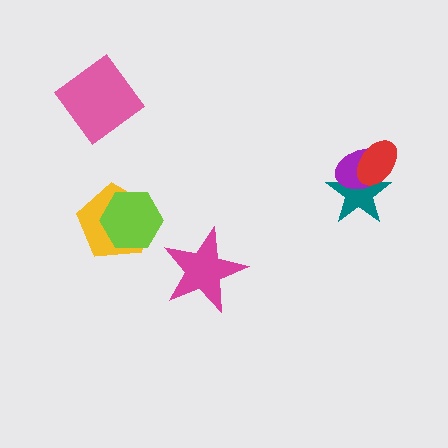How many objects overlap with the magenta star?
0 objects overlap with the magenta star.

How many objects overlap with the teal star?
2 objects overlap with the teal star.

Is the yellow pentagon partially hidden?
Yes, it is partially covered by another shape.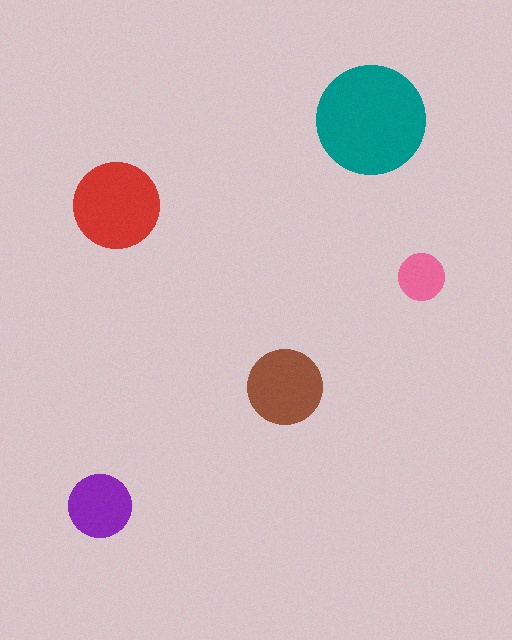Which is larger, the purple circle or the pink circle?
The purple one.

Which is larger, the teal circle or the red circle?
The teal one.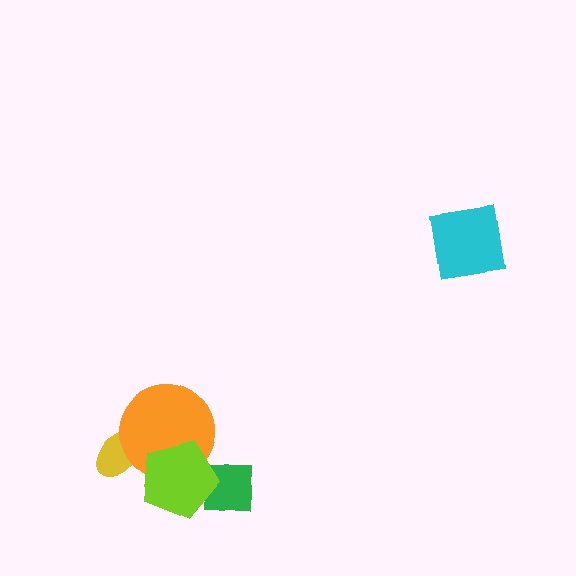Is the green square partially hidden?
Yes, it is partially covered by another shape.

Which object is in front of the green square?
The lime pentagon is in front of the green square.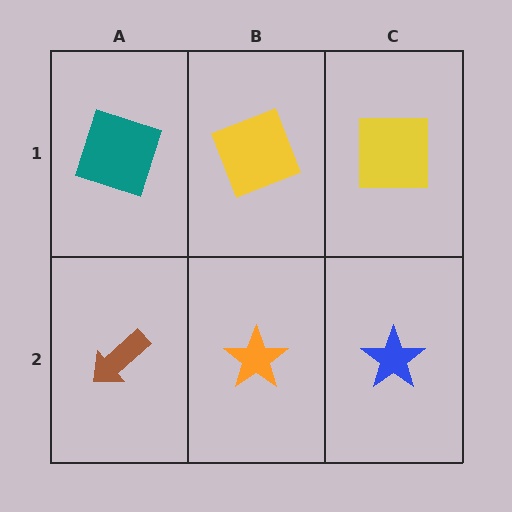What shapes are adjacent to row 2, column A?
A teal square (row 1, column A), an orange star (row 2, column B).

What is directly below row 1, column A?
A brown arrow.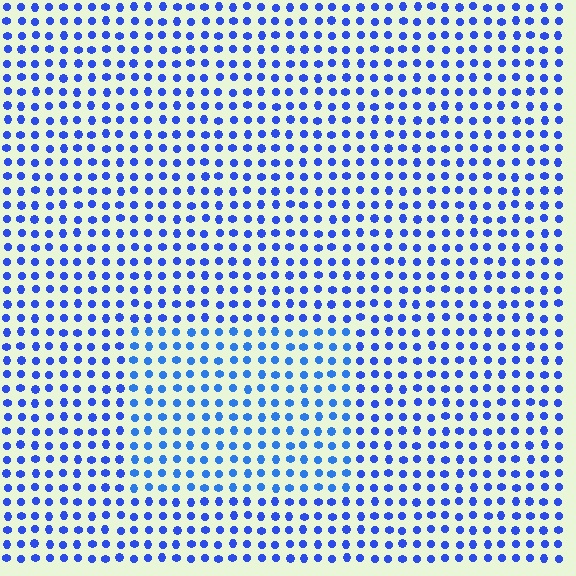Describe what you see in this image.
The image is filled with small blue elements in a uniform arrangement. A rectangle-shaped region is visible where the elements are tinted to a slightly different hue, forming a subtle color boundary.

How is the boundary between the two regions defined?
The boundary is defined purely by a slight shift in hue (about 15 degrees). Spacing, size, and orientation are identical on both sides.